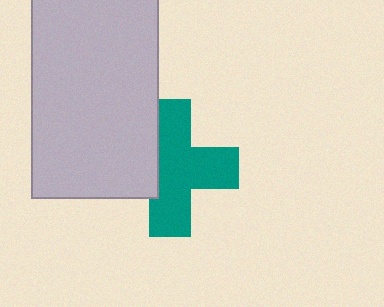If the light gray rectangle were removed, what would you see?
You would see the complete teal cross.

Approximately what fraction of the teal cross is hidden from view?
Roughly 31% of the teal cross is hidden behind the light gray rectangle.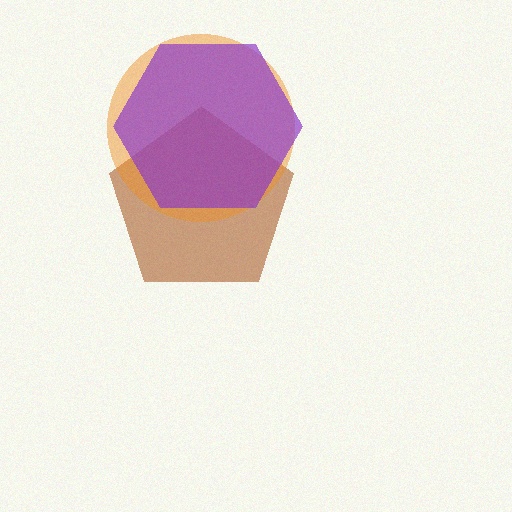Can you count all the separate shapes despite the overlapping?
Yes, there are 3 separate shapes.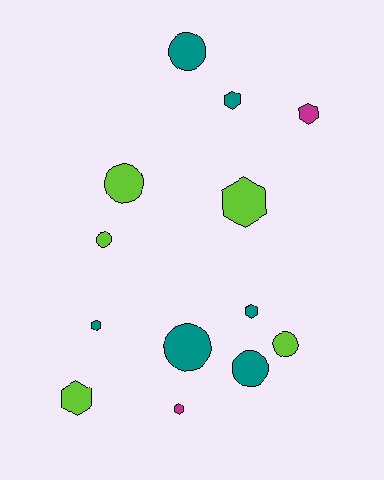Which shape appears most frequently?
Hexagon, with 7 objects.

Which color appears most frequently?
Teal, with 6 objects.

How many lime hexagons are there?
There are 2 lime hexagons.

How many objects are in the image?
There are 13 objects.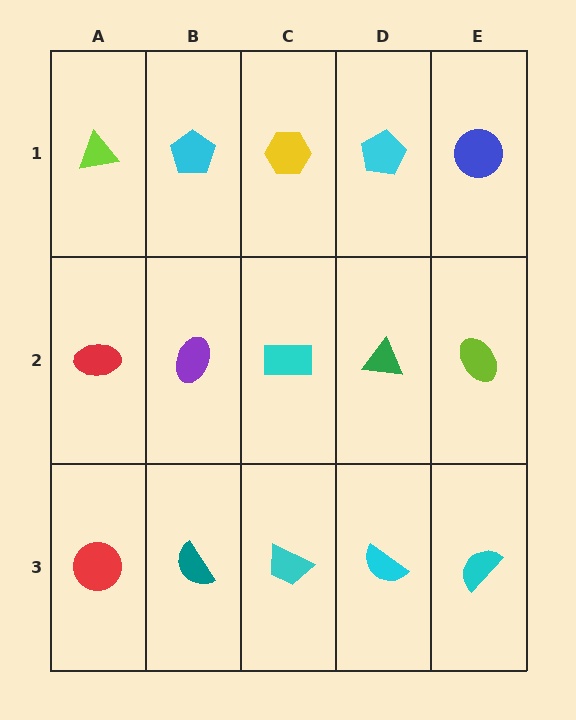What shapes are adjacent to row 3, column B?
A purple ellipse (row 2, column B), a red circle (row 3, column A), a cyan trapezoid (row 3, column C).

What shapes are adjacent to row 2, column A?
A lime triangle (row 1, column A), a red circle (row 3, column A), a purple ellipse (row 2, column B).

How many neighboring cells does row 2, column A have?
3.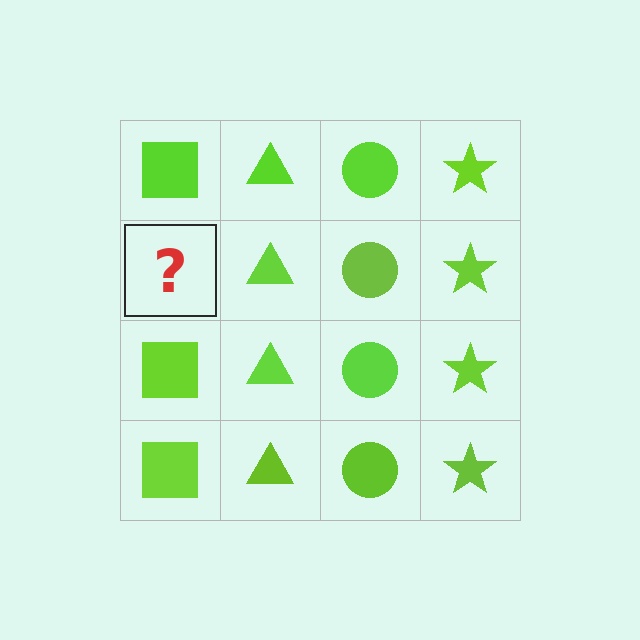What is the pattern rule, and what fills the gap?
The rule is that each column has a consistent shape. The gap should be filled with a lime square.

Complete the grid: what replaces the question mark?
The question mark should be replaced with a lime square.